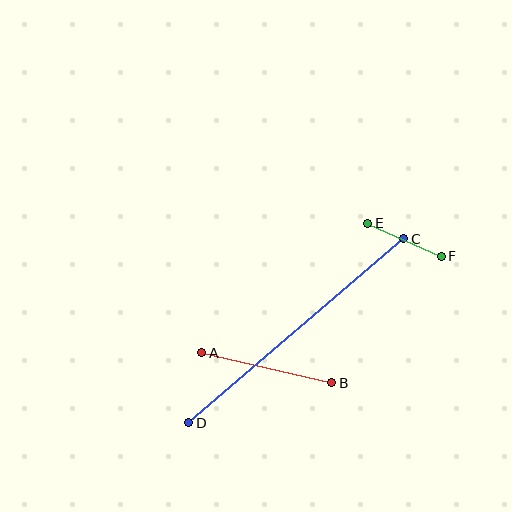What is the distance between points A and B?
The distance is approximately 134 pixels.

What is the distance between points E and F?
The distance is approximately 80 pixels.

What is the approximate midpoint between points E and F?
The midpoint is at approximately (405, 240) pixels.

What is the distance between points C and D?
The distance is approximately 283 pixels.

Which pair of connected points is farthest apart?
Points C and D are farthest apart.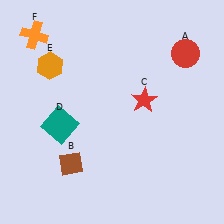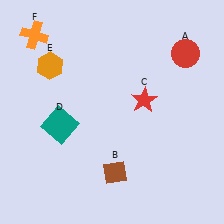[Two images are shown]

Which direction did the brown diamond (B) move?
The brown diamond (B) moved right.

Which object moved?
The brown diamond (B) moved right.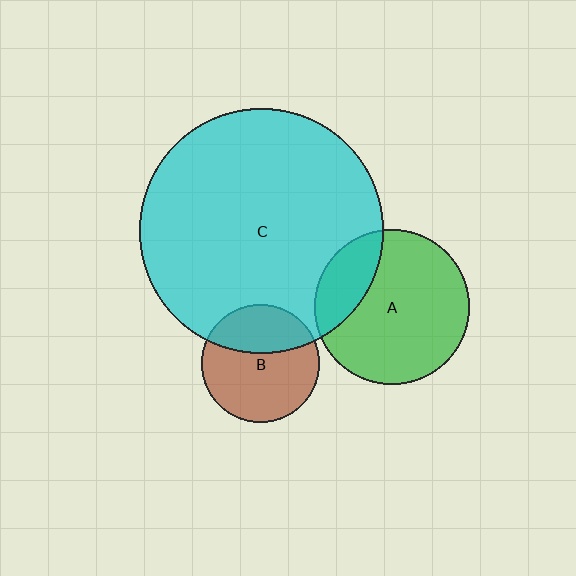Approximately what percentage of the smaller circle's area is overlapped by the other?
Approximately 35%.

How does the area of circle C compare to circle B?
Approximately 4.3 times.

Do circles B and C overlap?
Yes.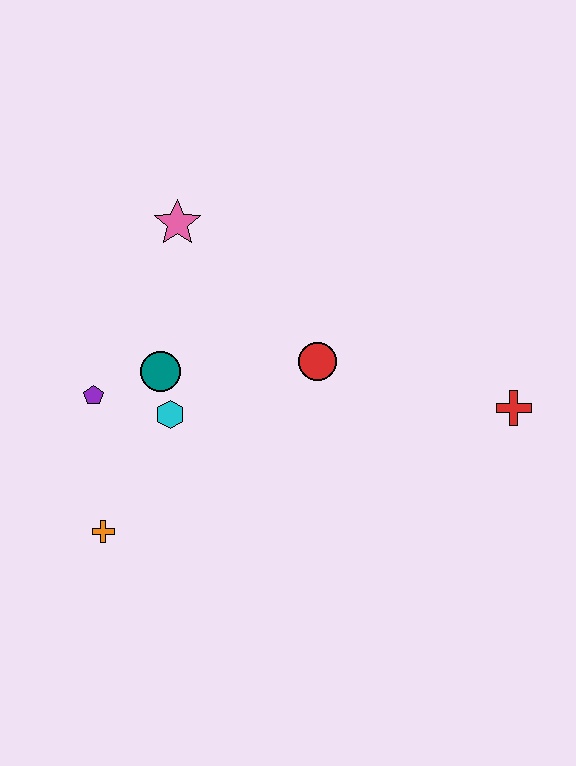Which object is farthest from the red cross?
The orange cross is farthest from the red cross.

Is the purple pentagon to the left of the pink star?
Yes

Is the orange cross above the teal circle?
No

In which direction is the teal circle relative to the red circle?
The teal circle is to the left of the red circle.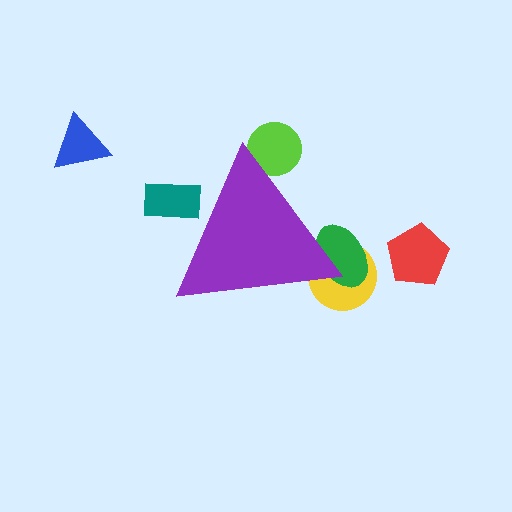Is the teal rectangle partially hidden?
Yes, the teal rectangle is partially hidden behind the purple triangle.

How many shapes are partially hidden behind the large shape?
4 shapes are partially hidden.